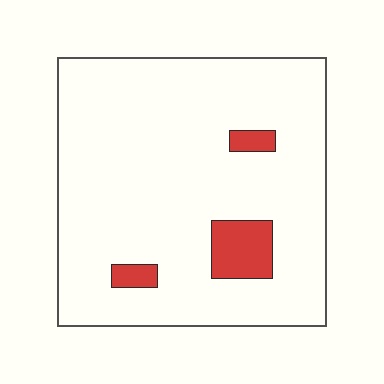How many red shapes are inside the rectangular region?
3.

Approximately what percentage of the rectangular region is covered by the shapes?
Approximately 10%.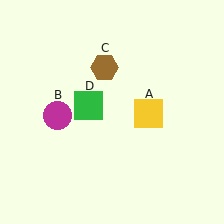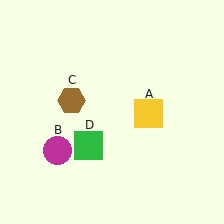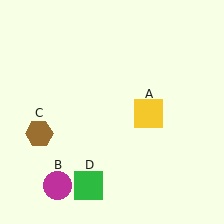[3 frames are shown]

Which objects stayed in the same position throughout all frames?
Yellow square (object A) remained stationary.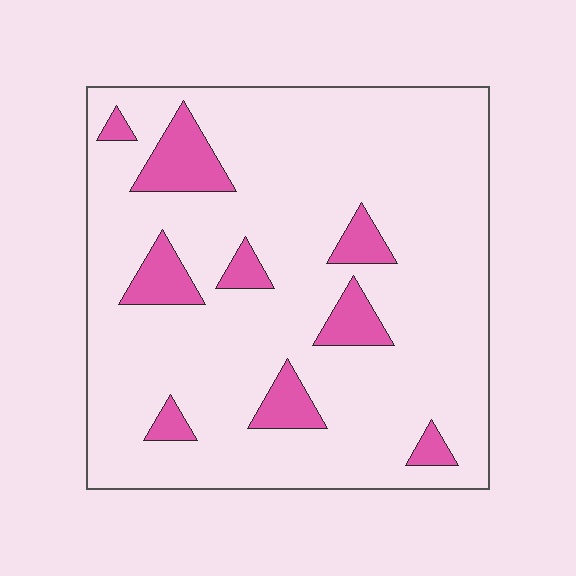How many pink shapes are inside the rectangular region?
9.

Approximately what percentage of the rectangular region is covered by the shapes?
Approximately 15%.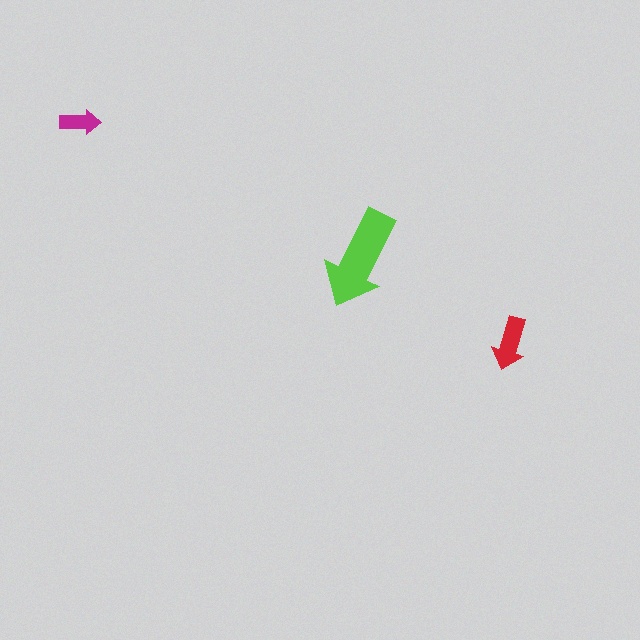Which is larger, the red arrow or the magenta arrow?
The red one.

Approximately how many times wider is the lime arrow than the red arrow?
About 2 times wider.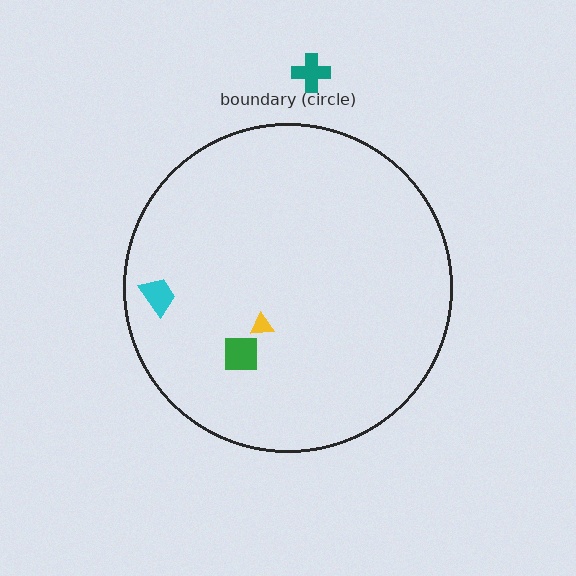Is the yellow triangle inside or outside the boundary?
Inside.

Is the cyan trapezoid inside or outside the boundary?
Inside.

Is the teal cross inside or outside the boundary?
Outside.